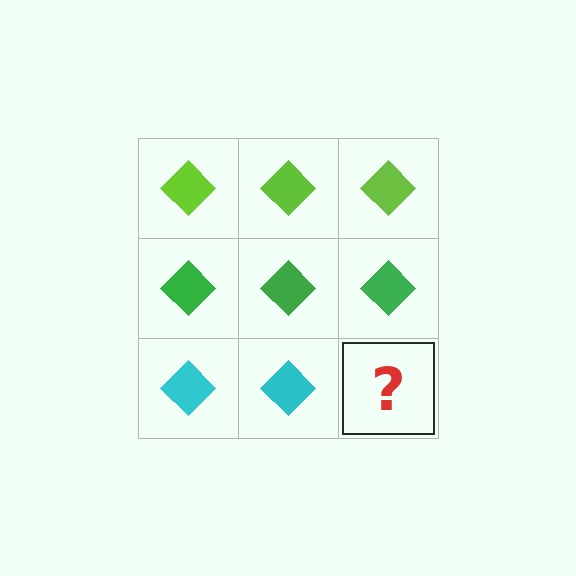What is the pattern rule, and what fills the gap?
The rule is that each row has a consistent color. The gap should be filled with a cyan diamond.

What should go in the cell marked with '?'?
The missing cell should contain a cyan diamond.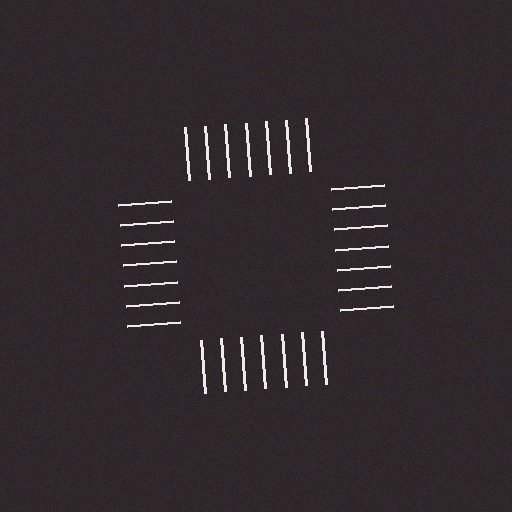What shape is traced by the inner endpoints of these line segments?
An illusory square — the line segments terminate on its edges but no continuous stroke is drawn.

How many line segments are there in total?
28 — 7 along each of the 4 edges.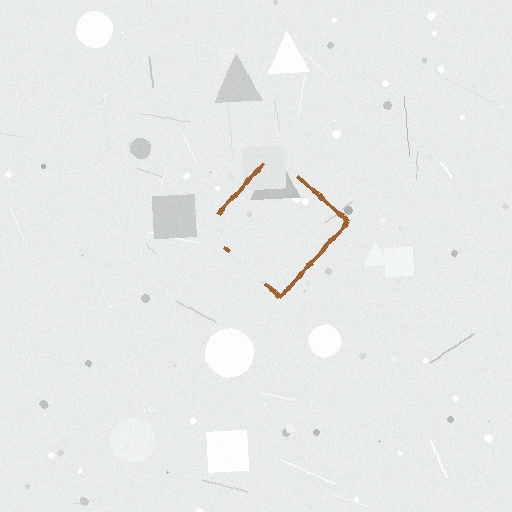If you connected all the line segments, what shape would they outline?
They would outline a diamond.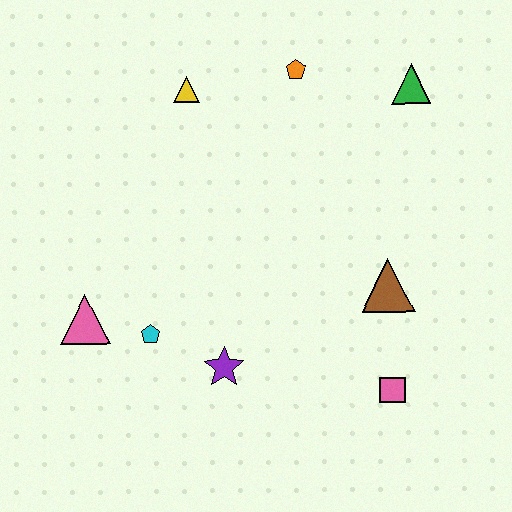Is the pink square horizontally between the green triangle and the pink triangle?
Yes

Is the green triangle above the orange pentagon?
No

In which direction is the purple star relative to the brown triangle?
The purple star is to the left of the brown triangle.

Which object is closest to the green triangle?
The orange pentagon is closest to the green triangle.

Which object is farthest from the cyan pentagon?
The green triangle is farthest from the cyan pentagon.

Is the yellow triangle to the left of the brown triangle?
Yes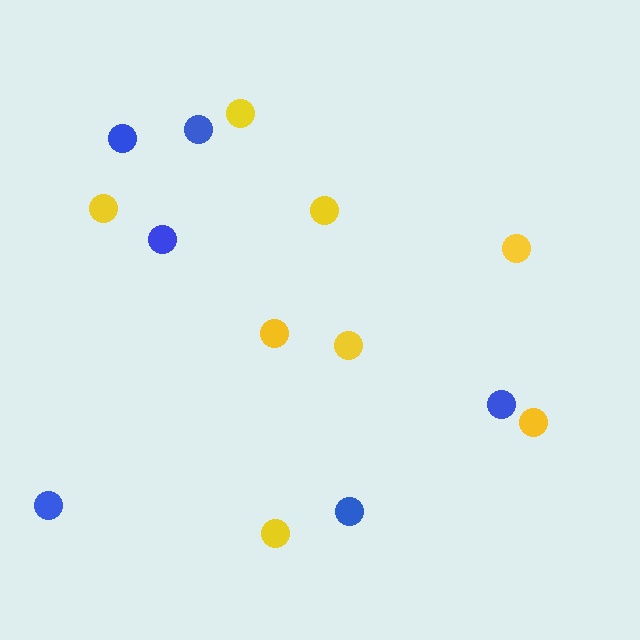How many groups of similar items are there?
There are 2 groups: one group of blue circles (6) and one group of yellow circles (8).